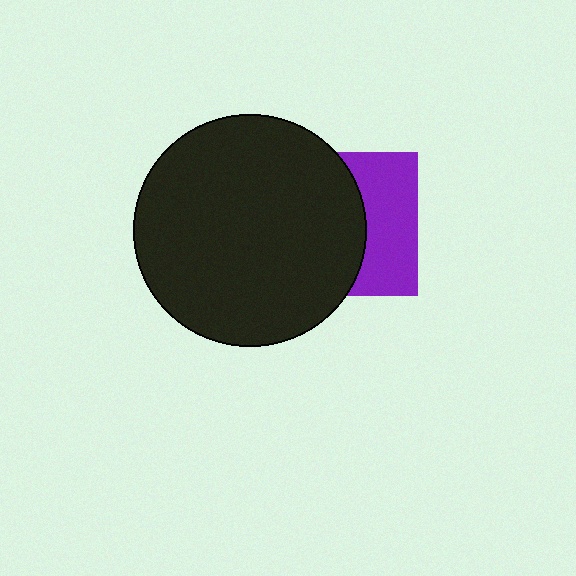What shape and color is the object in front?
The object in front is a black circle.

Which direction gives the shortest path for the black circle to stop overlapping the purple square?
Moving left gives the shortest separation.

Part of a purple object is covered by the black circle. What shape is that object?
It is a square.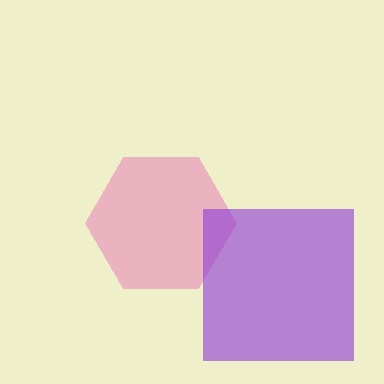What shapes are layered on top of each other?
The layered shapes are: a pink hexagon, a purple square.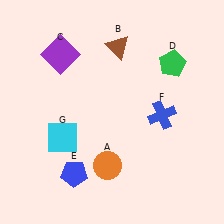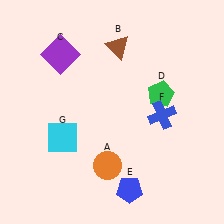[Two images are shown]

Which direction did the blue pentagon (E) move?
The blue pentagon (E) moved right.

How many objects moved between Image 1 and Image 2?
2 objects moved between the two images.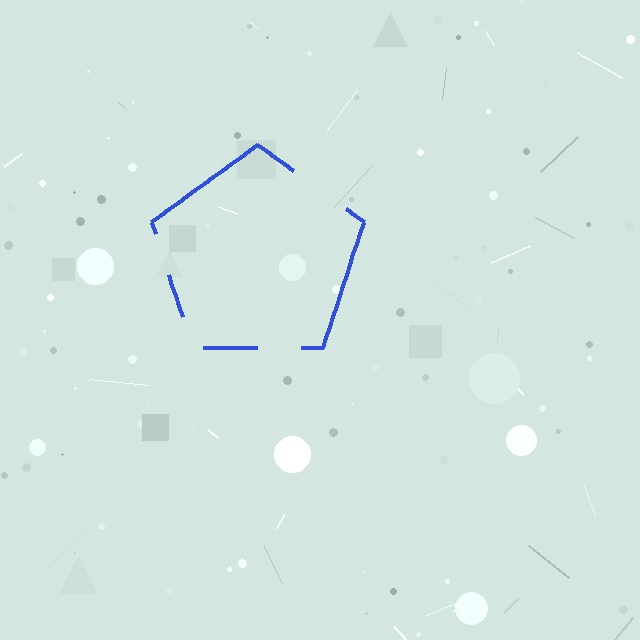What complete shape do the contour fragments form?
The contour fragments form a pentagon.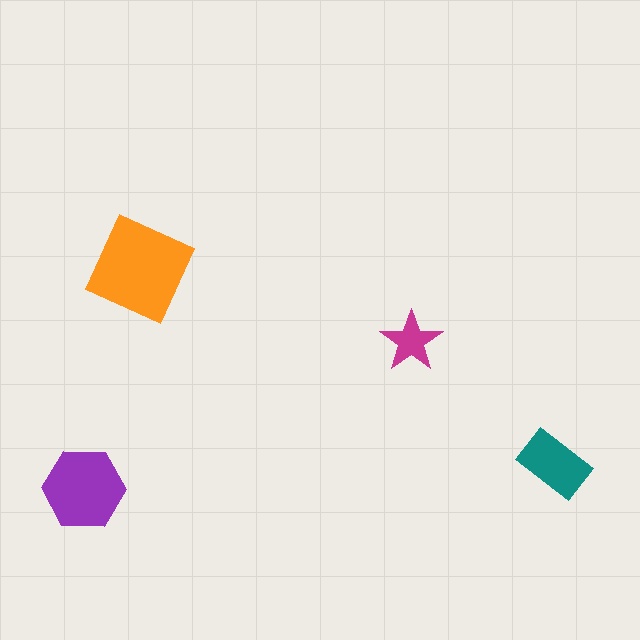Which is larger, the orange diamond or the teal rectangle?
The orange diamond.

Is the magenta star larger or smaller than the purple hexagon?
Smaller.